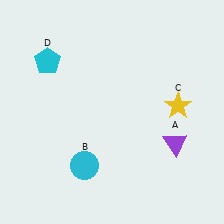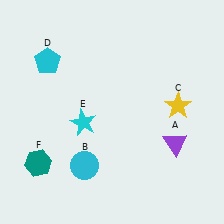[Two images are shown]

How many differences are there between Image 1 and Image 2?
There are 2 differences between the two images.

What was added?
A cyan star (E), a teal hexagon (F) were added in Image 2.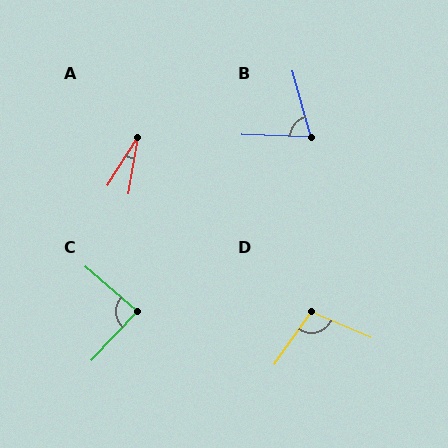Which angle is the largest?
D, at approximately 102 degrees.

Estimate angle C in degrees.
Approximately 88 degrees.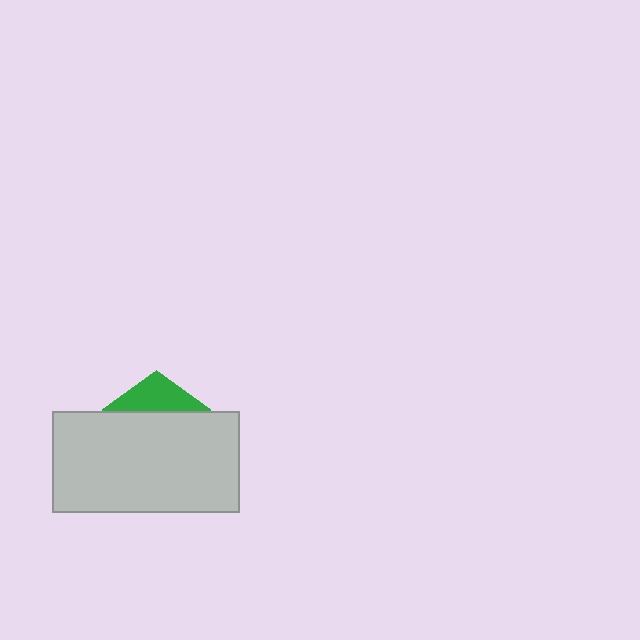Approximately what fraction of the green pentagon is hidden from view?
Roughly 70% of the green pentagon is hidden behind the light gray rectangle.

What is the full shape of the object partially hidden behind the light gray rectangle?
The partially hidden object is a green pentagon.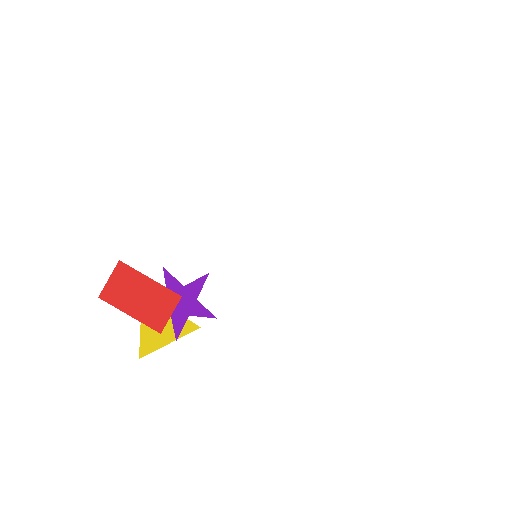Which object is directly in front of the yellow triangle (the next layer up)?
The purple star is directly in front of the yellow triangle.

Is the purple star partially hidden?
Yes, it is partially covered by another shape.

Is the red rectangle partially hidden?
No, no other shape covers it.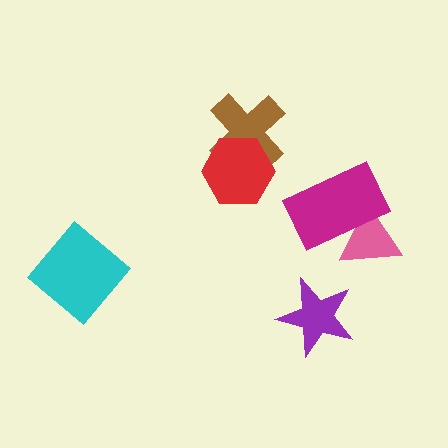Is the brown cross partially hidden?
Yes, it is partially covered by another shape.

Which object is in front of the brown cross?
The red hexagon is in front of the brown cross.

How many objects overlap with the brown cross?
1 object overlaps with the brown cross.